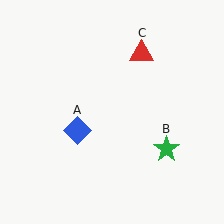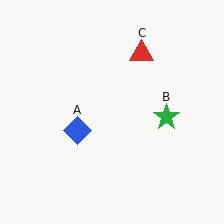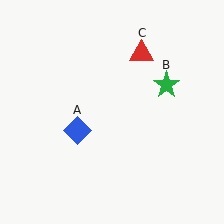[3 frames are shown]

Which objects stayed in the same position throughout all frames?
Blue diamond (object A) and red triangle (object C) remained stationary.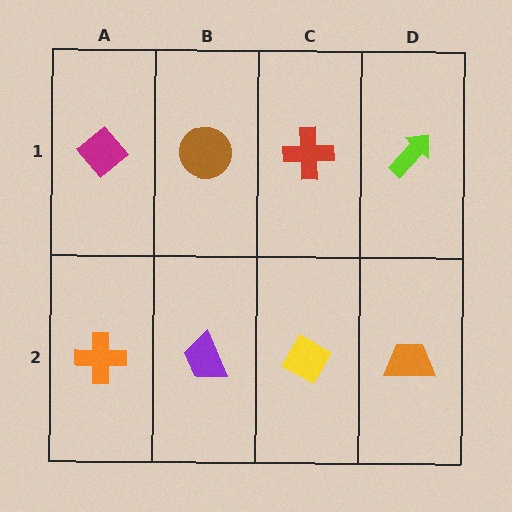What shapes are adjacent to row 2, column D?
A lime arrow (row 1, column D), a yellow diamond (row 2, column C).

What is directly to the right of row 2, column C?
An orange trapezoid.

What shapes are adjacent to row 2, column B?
A brown circle (row 1, column B), an orange cross (row 2, column A), a yellow diamond (row 2, column C).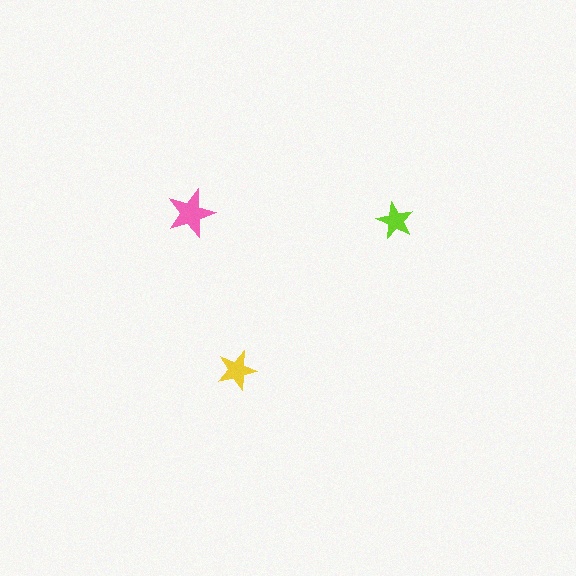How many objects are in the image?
There are 3 objects in the image.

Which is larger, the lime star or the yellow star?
The yellow one.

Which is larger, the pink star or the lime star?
The pink one.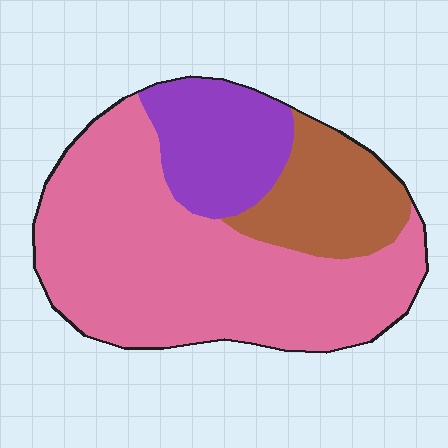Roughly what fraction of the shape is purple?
Purple takes up about one fifth (1/5) of the shape.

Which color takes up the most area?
Pink, at roughly 65%.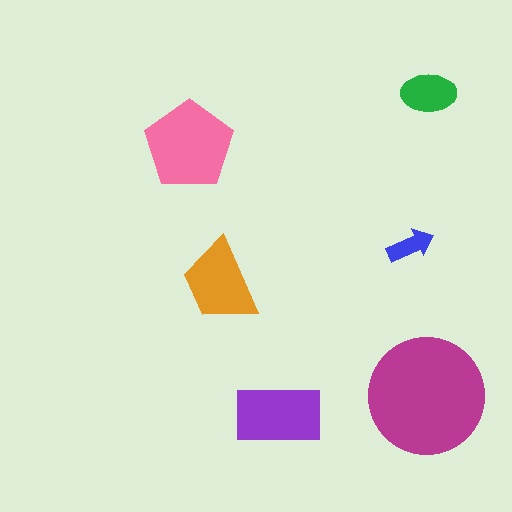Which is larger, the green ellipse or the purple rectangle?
The purple rectangle.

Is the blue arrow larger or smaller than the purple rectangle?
Smaller.